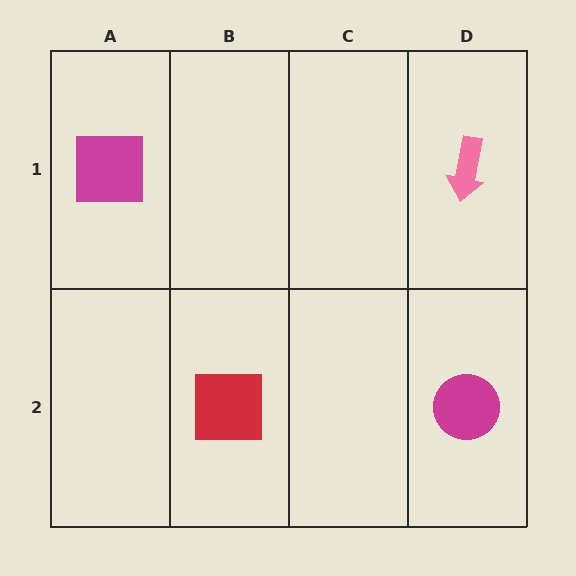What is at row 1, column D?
A pink arrow.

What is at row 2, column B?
A red square.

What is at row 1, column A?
A magenta square.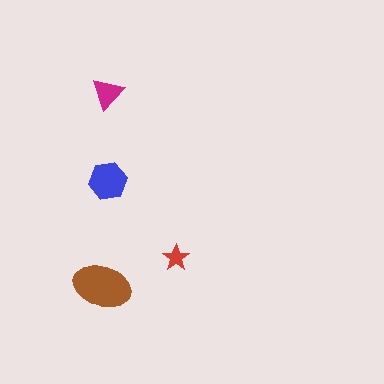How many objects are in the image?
There are 4 objects in the image.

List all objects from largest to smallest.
The brown ellipse, the blue hexagon, the magenta triangle, the red star.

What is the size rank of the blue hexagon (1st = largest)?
2nd.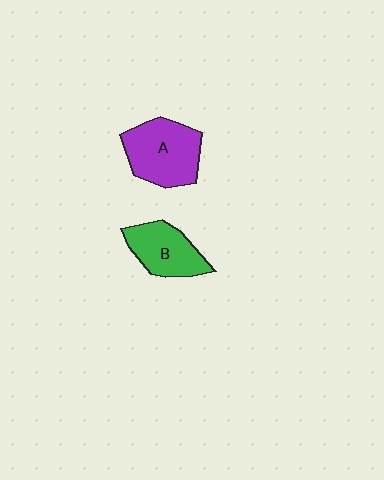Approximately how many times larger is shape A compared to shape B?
Approximately 1.3 times.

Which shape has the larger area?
Shape A (purple).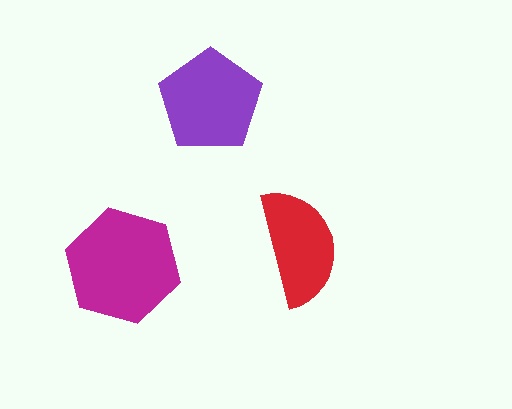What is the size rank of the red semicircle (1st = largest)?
3rd.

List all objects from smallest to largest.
The red semicircle, the purple pentagon, the magenta hexagon.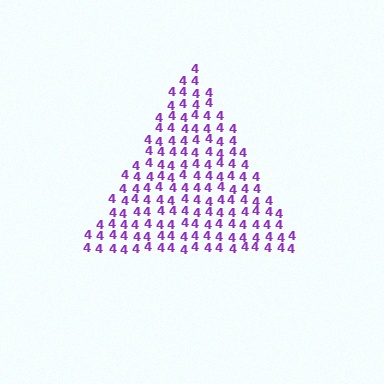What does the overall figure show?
The overall figure shows a triangle.